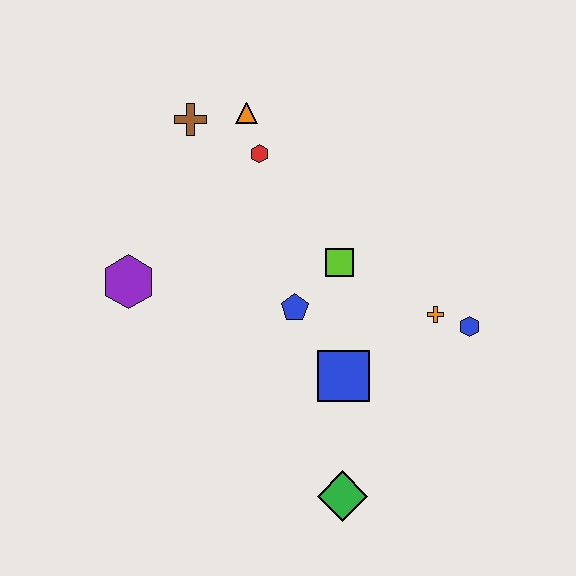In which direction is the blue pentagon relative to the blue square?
The blue pentagon is above the blue square.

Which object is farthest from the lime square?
The green diamond is farthest from the lime square.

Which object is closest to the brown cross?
The orange triangle is closest to the brown cross.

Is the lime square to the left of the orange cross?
Yes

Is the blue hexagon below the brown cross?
Yes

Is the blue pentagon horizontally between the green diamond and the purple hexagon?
Yes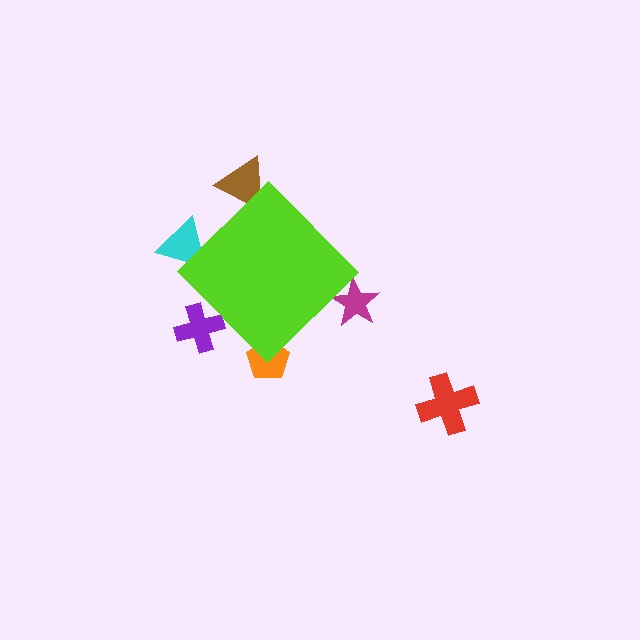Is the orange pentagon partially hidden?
Yes, the orange pentagon is partially hidden behind the lime diamond.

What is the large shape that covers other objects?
A lime diamond.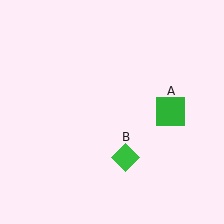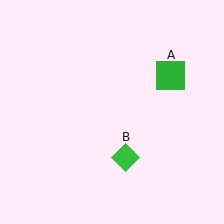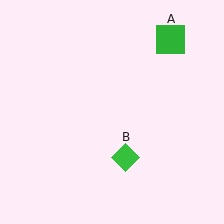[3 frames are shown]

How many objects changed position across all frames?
1 object changed position: green square (object A).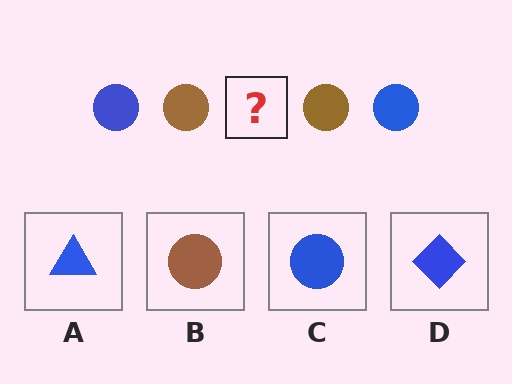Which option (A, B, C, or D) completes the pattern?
C.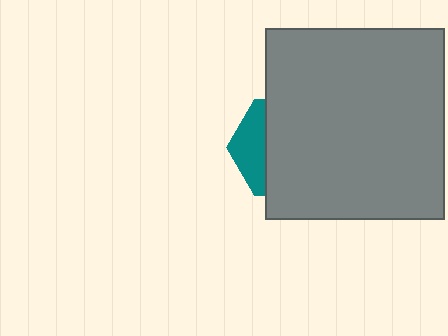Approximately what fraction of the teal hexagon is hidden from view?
Roughly 70% of the teal hexagon is hidden behind the gray rectangle.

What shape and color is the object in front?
The object in front is a gray rectangle.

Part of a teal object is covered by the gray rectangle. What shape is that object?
It is a hexagon.